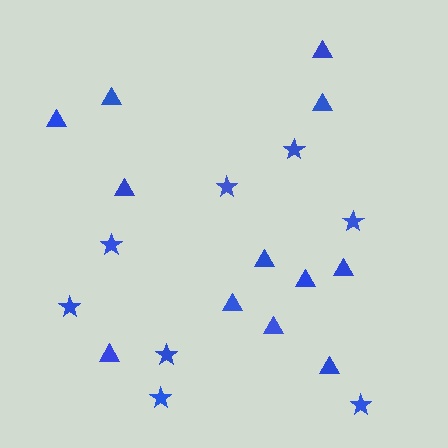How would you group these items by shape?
There are 2 groups: one group of triangles (12) and one group of stars (8).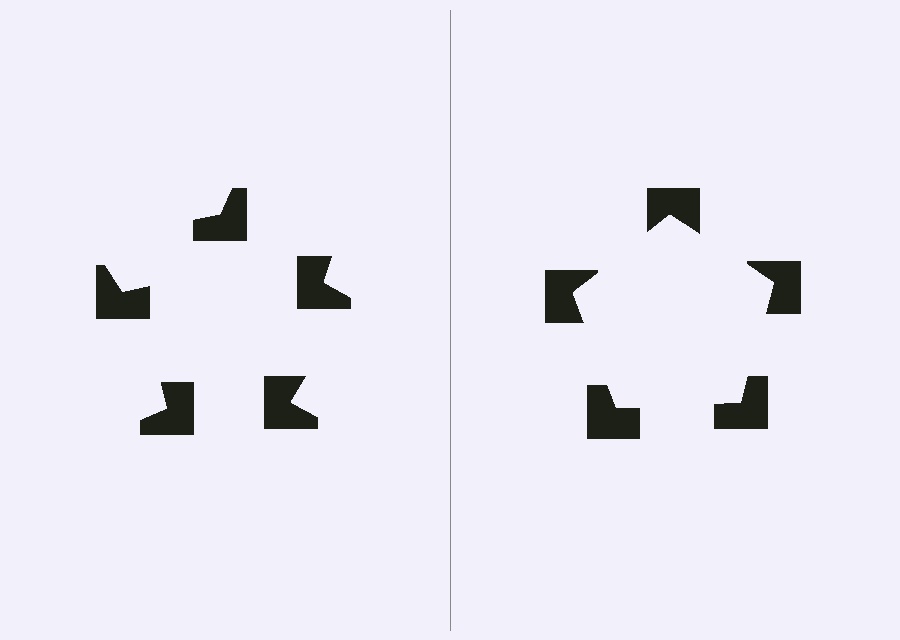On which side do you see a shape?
An illusory pentagon appears on the right side. On the left side the wedge cuts are rotated, so no coherent shape forms.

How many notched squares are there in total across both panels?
10 — 5 on each side.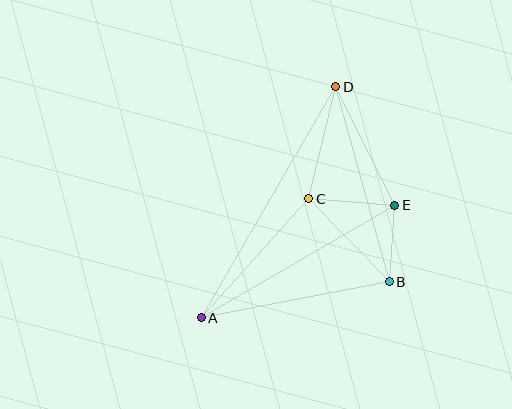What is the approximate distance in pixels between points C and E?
The distance between C and E is approximately 86 pixels.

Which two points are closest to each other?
Points B and E are closest to each other.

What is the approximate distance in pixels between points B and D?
The distance between B and D is approximately 202 pixels.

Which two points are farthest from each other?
Points A and D are farthest from each other.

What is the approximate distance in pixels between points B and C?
The distance between B and C is approximately 116 pixels.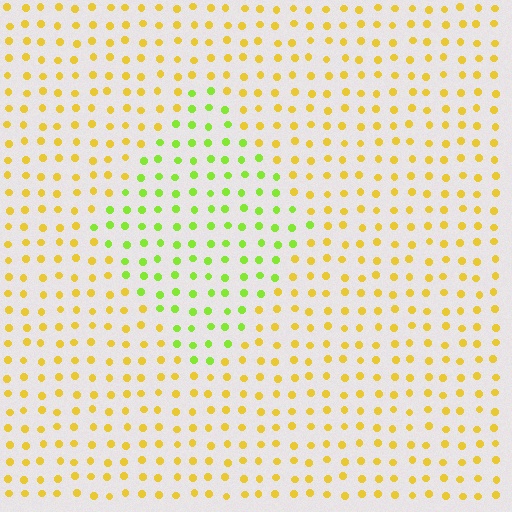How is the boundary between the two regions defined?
The boundary is defined purely by a slight shift in hue (about 44 degrees). Spacing, size, and orientation are identical on both sides.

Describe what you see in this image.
The image is filled with small yellow elements in a uniform arrangement. A diamond-shaped region is visible where the elements are tinted to a slightly different hue, forming a subtle color boundary.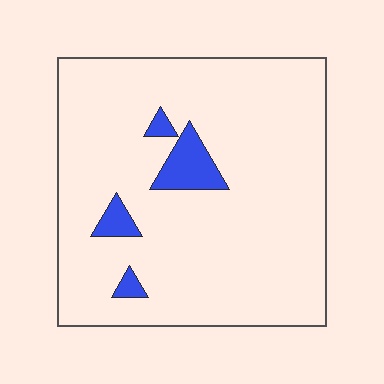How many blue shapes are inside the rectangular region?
4.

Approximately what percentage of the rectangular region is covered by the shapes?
Approximately 5%.